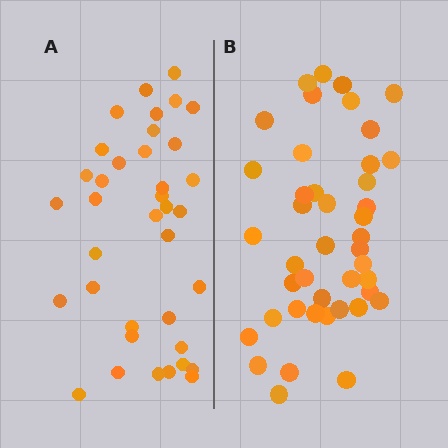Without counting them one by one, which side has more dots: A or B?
Region B (the right region) has more dots.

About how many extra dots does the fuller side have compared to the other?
Region B has about 6 more dots than region A.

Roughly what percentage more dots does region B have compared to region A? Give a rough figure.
About 15% more.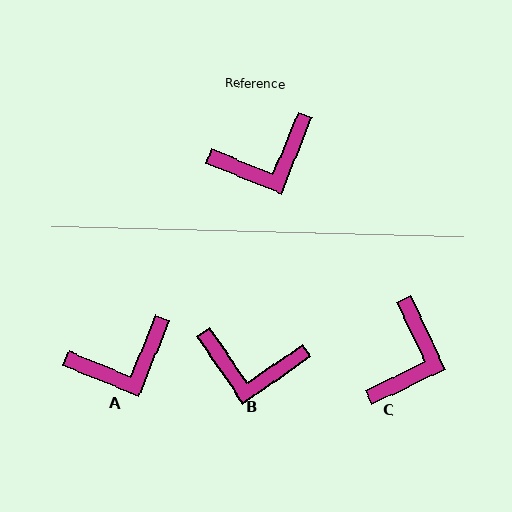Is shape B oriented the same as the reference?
No, it is off by about 34 degrees.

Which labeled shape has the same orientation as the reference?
A.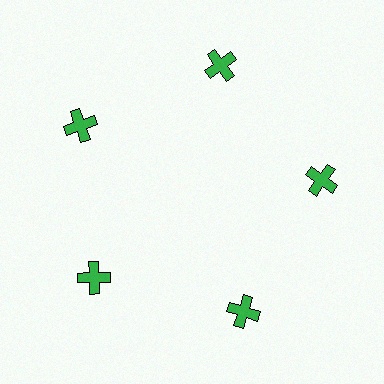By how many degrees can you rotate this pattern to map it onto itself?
The pattern maps onto itself every 72 degrees of rotation.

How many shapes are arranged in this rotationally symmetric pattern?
There are 5 shapes, arranged in 5 groups of 1.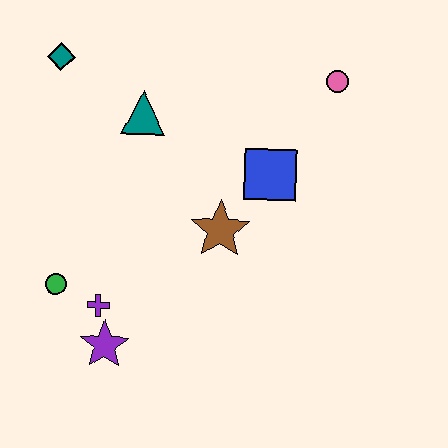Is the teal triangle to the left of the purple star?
No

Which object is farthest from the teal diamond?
The purple star is farthest from the teal diamond.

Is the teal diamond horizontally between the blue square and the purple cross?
No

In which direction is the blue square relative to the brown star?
The blue square is above the brown star.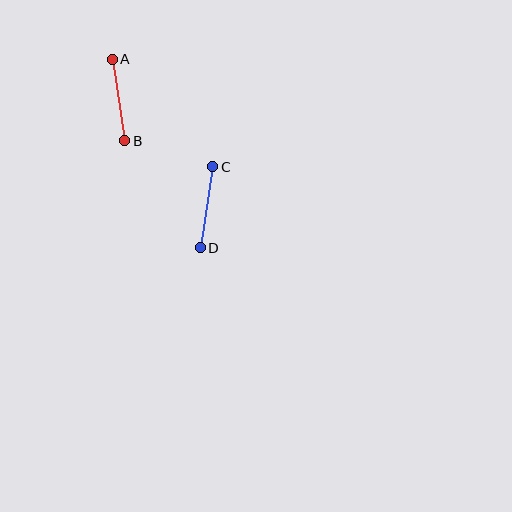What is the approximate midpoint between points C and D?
The midpoint is at approximately (207, 207) pixels.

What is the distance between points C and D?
The distance is approximately 82 pixels.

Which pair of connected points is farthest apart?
Points A and B are farthest apart.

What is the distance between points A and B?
The distance is approximately 82 pixels.